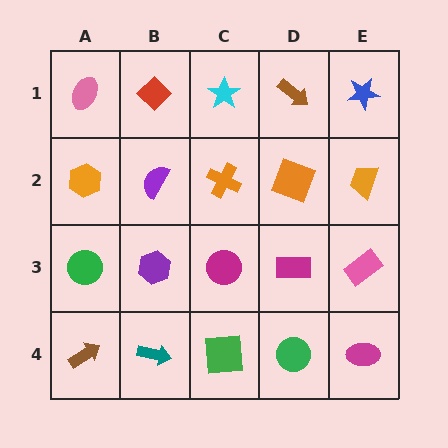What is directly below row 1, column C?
An orange cross.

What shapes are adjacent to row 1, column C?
An orange cross (row 2, column C), a red diamond (row 1, column B), a brown arrow (row 1, column D).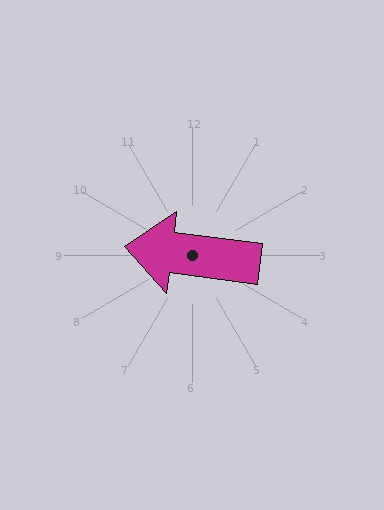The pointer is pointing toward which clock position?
Roughly 9 o'clock.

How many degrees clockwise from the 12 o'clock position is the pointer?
Approximately 277 degrees.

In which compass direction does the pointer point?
West.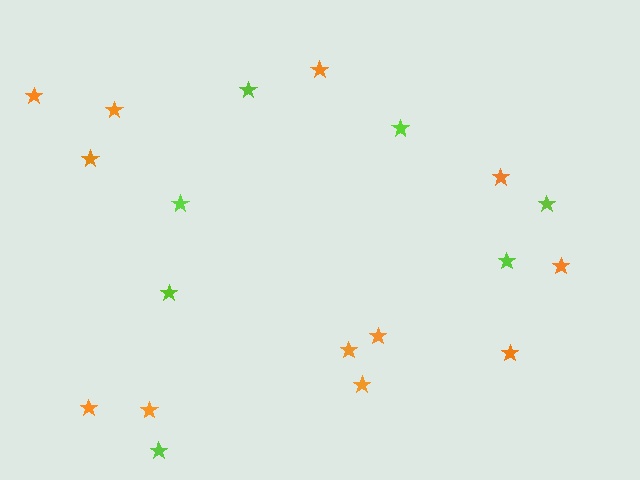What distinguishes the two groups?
There are 2 groups: one group of lime stars (7) and one group of orange stars (12).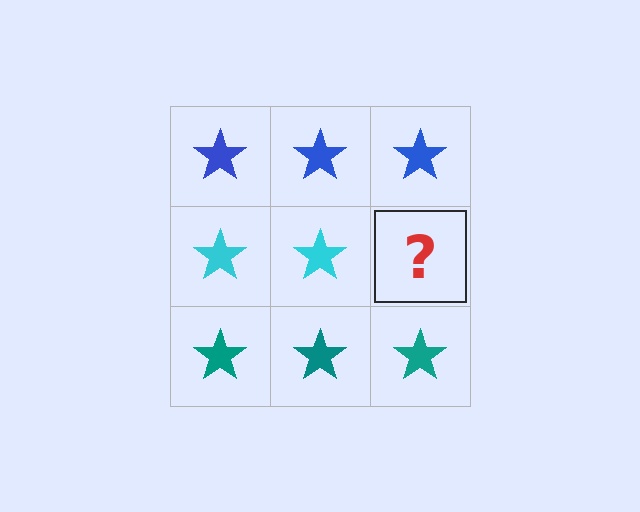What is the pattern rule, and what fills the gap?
The rule is that each row has a consistent color. The gap should be filled with a cyan star.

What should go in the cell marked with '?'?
The missing cell should contain a cyan star.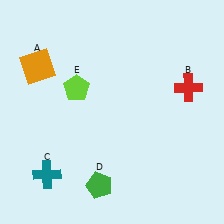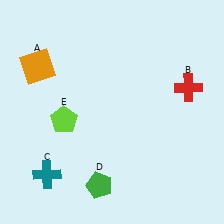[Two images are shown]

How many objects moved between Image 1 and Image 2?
1 object moved between the two images.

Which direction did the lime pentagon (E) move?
The lime pentagon (E) moved down.